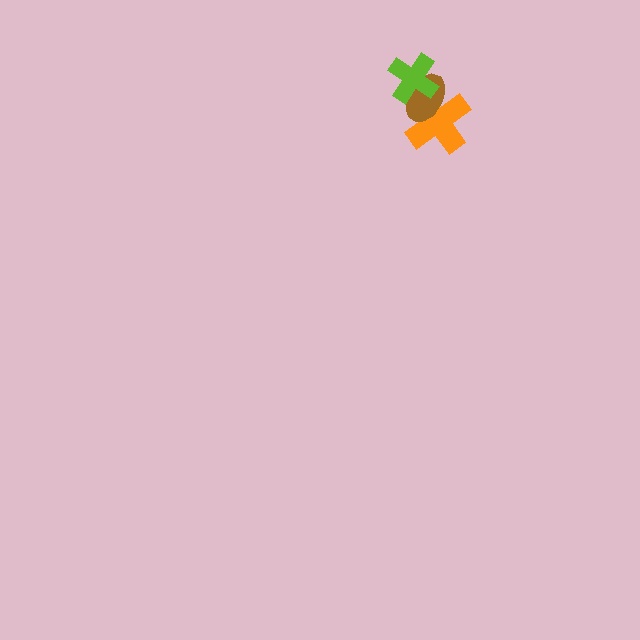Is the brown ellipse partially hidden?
Yes, it is partially covered by another shape.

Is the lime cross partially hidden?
No, no other shape covers it.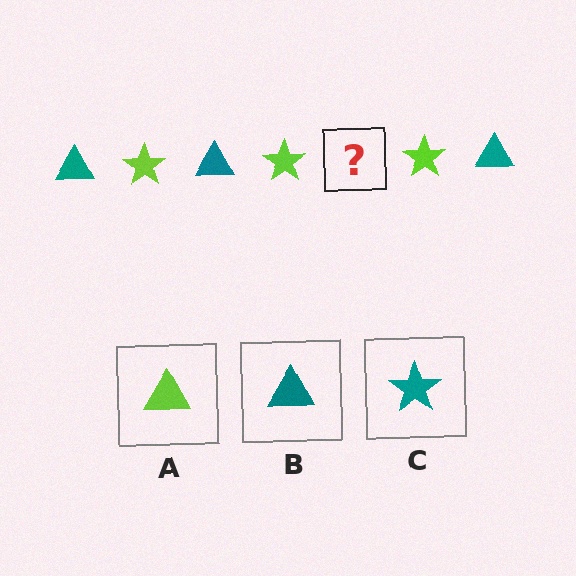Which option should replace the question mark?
Option B.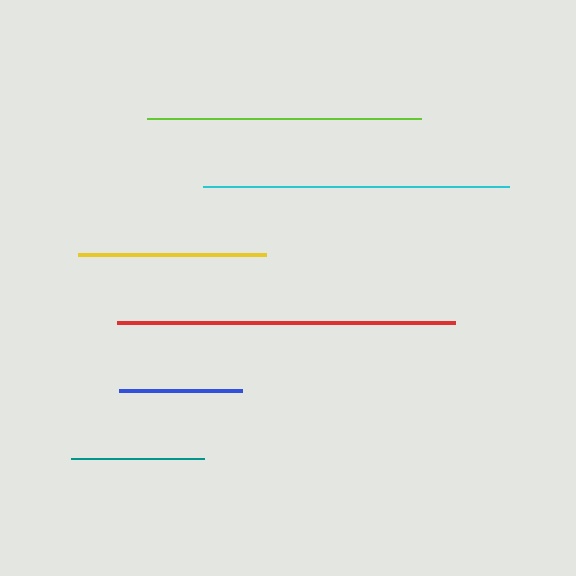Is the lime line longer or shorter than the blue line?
The lime line is longer than the blue line.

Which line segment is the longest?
The red line is the longest at approximately 339 pixels.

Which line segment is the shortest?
The blue line is the shortest at approximately 123 pixels.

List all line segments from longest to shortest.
From longest to shortest: red, cyan, lime, yellow, teal, blue.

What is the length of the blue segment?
The blue segment is approximately 123 pixels long.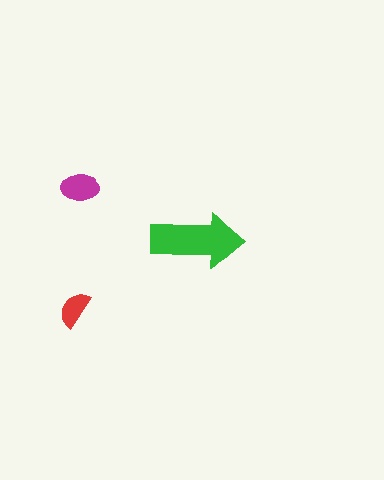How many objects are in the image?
There are 3 objects in the image.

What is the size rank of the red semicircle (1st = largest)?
3rd.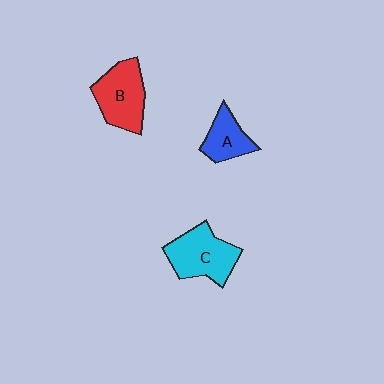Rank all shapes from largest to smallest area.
From largest to smallest: C (cyan), B (red), A (blue).